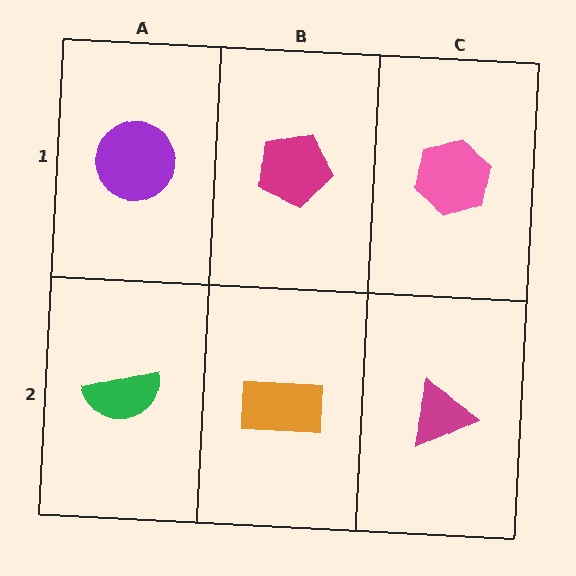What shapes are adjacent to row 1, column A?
A green semicircle (row 2, column A), a magenta pentagon (row 1, column B).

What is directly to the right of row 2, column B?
A magenta triangle.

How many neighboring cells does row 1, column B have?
3.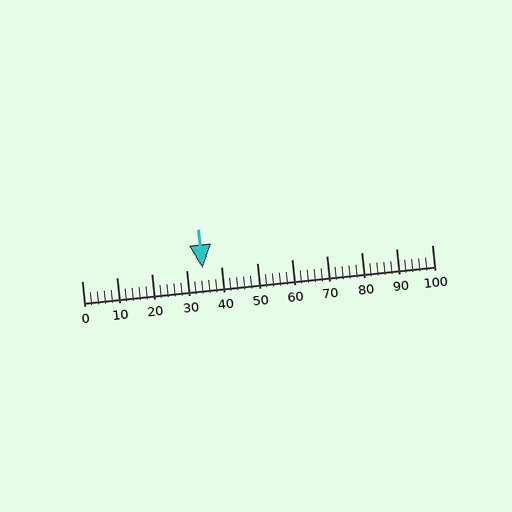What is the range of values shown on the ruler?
The ruler shows values from 0 to 100.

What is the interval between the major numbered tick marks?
The major tick marks are spaced 10 units apart.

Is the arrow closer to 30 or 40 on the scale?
The arrow is closer to 30.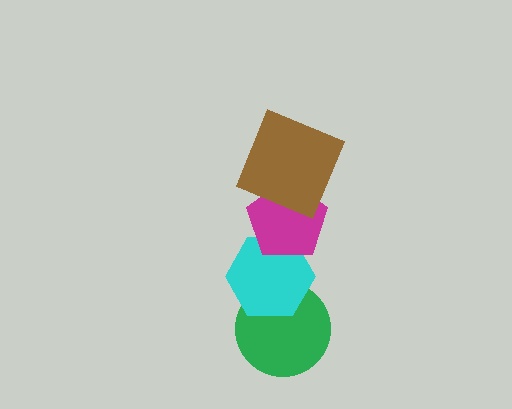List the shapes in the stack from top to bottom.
From top to bottom: the brown square, the magenta pentagon, the cyan hexagon, the green circle.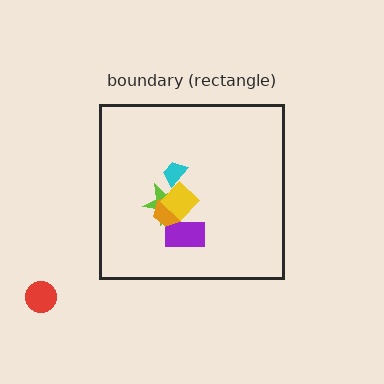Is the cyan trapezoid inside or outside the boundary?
Inside.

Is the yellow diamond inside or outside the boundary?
Inside.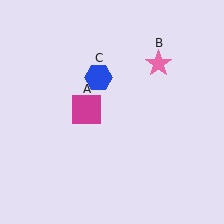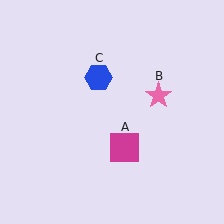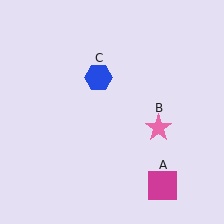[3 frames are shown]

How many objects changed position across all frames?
2 objects changed position: magenta square (object A), pink star (object B).